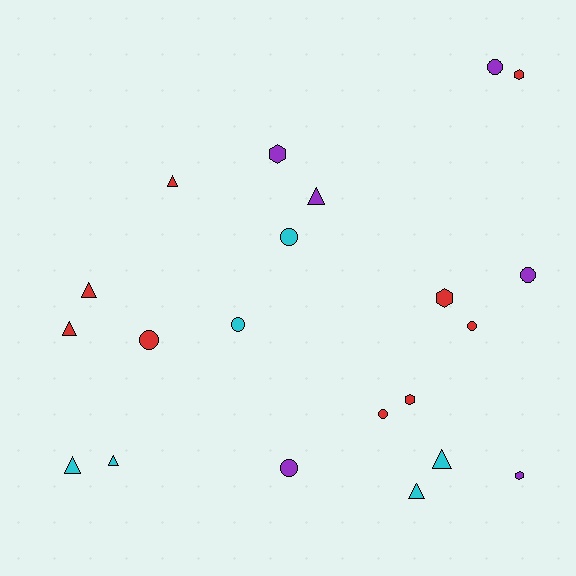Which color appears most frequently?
Red, with 9 objects.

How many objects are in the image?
There are 21 objects.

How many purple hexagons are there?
There are 2 purple hexagons.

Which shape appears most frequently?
Triangle, with 8 objects.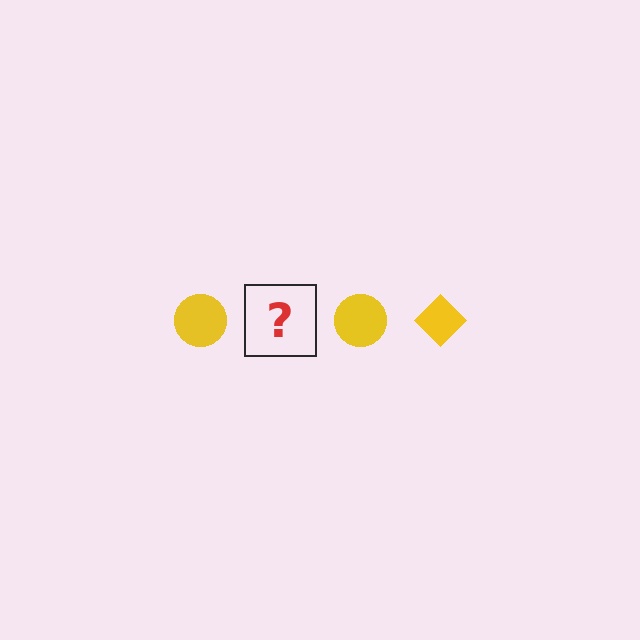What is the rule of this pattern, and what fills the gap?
The rule is that the pattern cycles through circle, diamond shapes in yellow. The gap should be filled with a yellow diamond.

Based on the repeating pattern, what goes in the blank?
The blank should be a yellow diamond.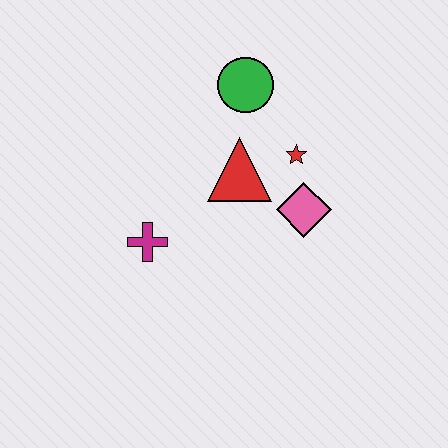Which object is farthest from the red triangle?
The magenta cross is farthest from the red triangle.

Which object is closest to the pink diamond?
The red star is closest to the pink diamond.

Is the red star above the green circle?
No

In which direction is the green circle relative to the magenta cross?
The green circle is above the magenta cross.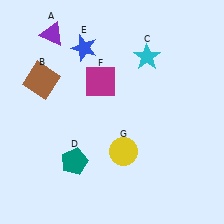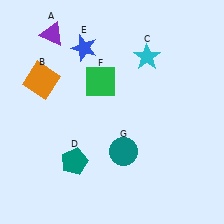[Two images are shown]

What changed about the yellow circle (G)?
In Image 1, G is yellow. In Image 2, it changed to teal.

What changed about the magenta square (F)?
In Image 1, F is magenta. In Image 2, it changed to green.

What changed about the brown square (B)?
In Image 1, B is brown. In Image 2, it changed to orange.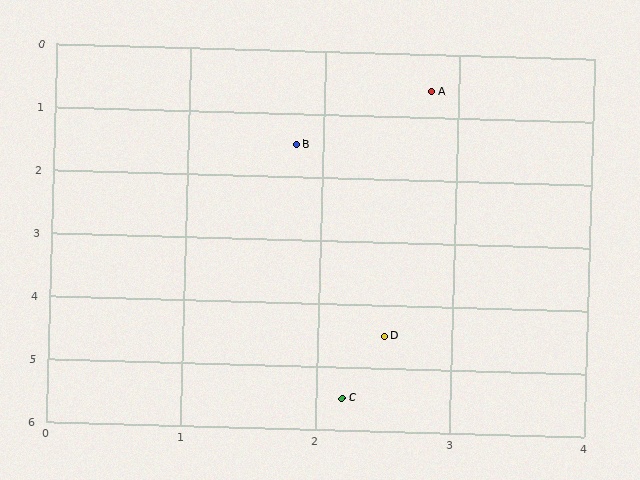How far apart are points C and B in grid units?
Points C and B are about 4.0 grid units apart.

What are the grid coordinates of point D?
Point D is at approximately (2.5, 4.5).